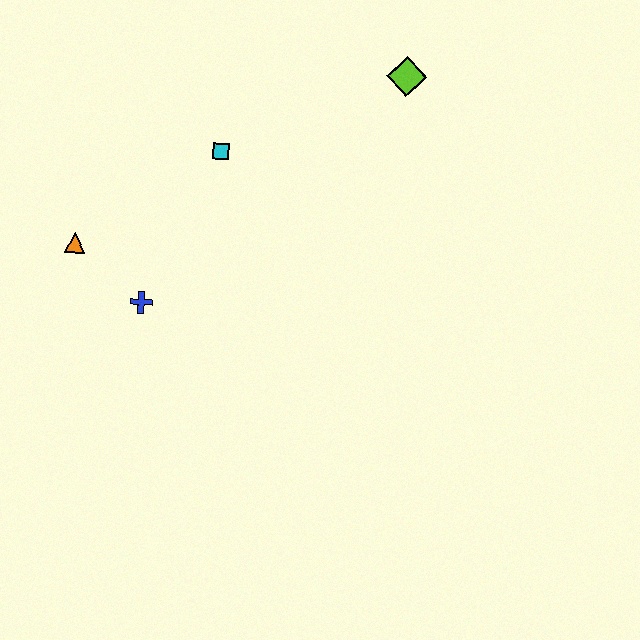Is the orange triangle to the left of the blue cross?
Yes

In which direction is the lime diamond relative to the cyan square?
The lime diamond is to the right of the cyan square.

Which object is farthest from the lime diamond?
The orange triangle is farthest from the lime diamond.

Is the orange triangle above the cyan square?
No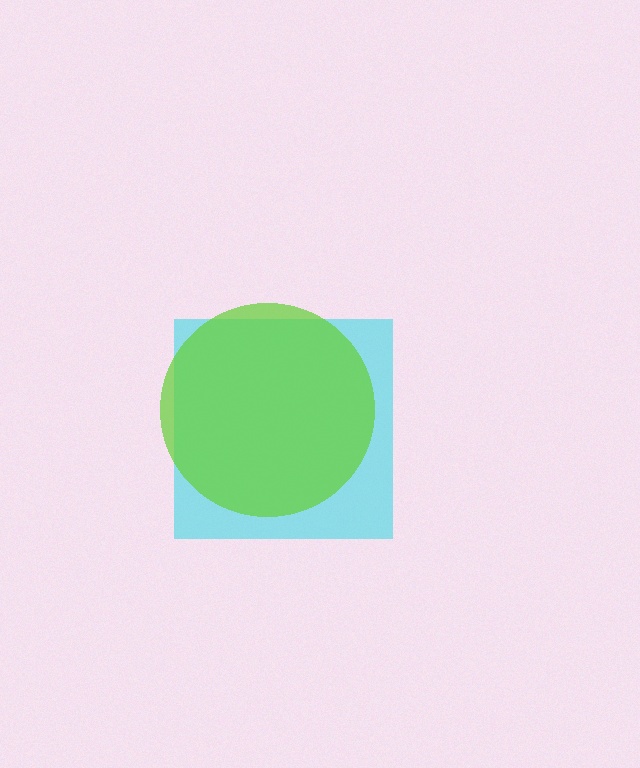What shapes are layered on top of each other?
The layered shapes are: a cyan square, a lime circle.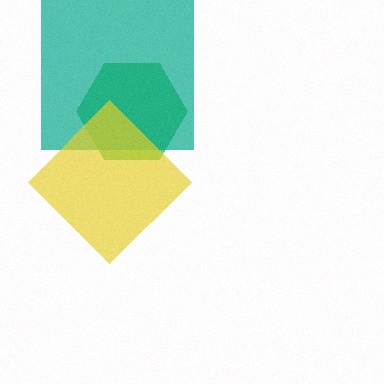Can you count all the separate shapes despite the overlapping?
Yes, there are 3 separate shapes.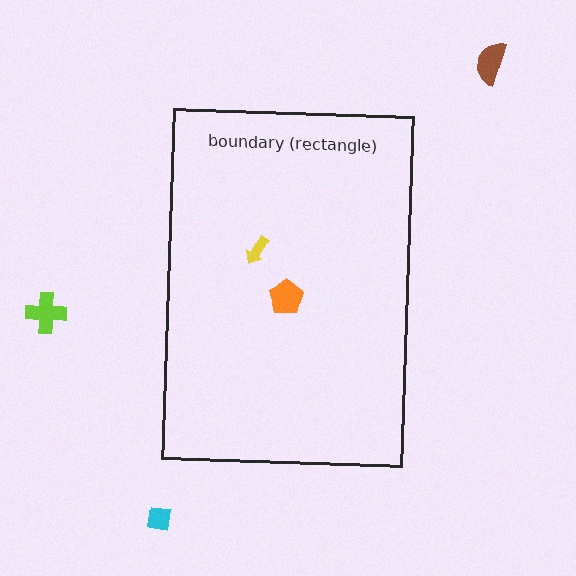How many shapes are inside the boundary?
2 inside, 3 outside.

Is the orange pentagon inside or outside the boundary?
Inside.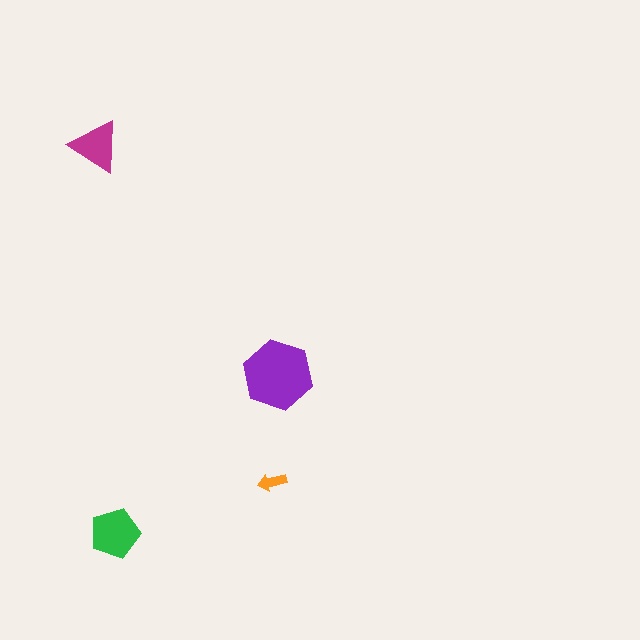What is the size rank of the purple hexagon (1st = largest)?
1st.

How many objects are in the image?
There are 4 objects in the image.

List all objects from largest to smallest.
The purple hexagon, the green pentagon, the magenta triangle, the orange arrow.